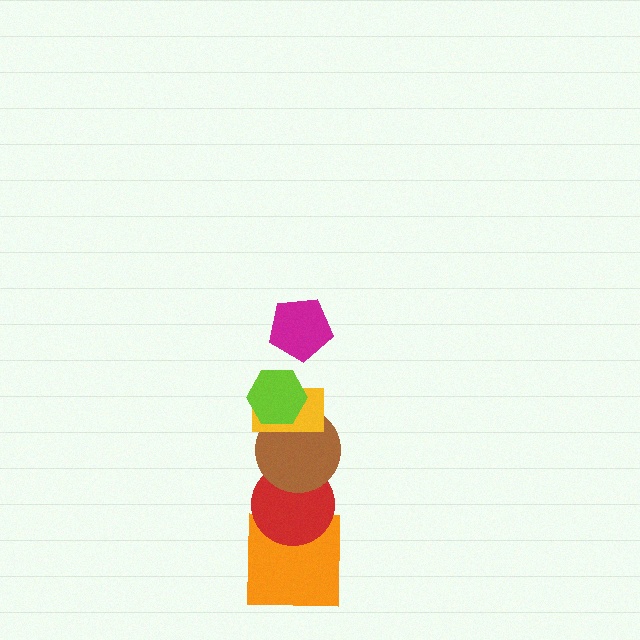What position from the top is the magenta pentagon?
The magenta pentagon is 1st from the top.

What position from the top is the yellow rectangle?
The yellow rectangle is 3rd from the top.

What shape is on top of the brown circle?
The yellow rectangle is on top of the brown circle.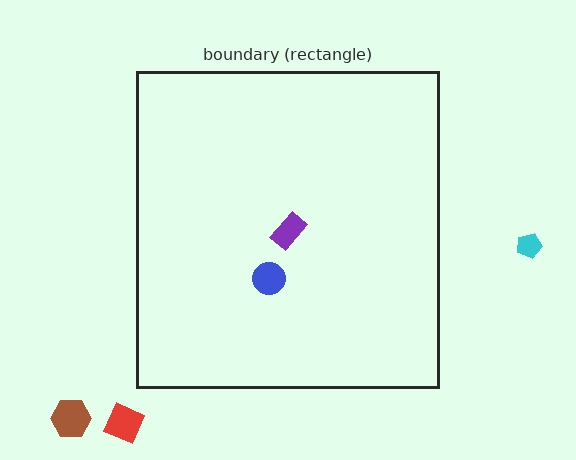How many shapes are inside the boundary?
2 inside, 3 outside.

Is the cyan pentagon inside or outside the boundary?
Outside.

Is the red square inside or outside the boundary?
Outside.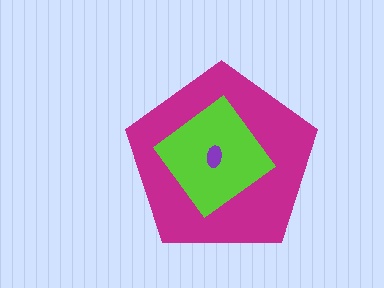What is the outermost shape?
The magenta pentagon.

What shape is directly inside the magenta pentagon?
The lime diamond.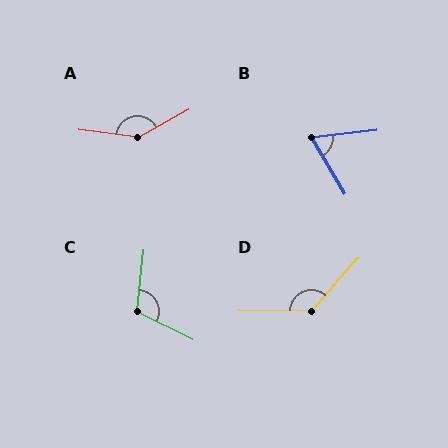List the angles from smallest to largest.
B (66°), C (110°), D (130°), A (144°).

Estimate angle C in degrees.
Approximately 110 degrees.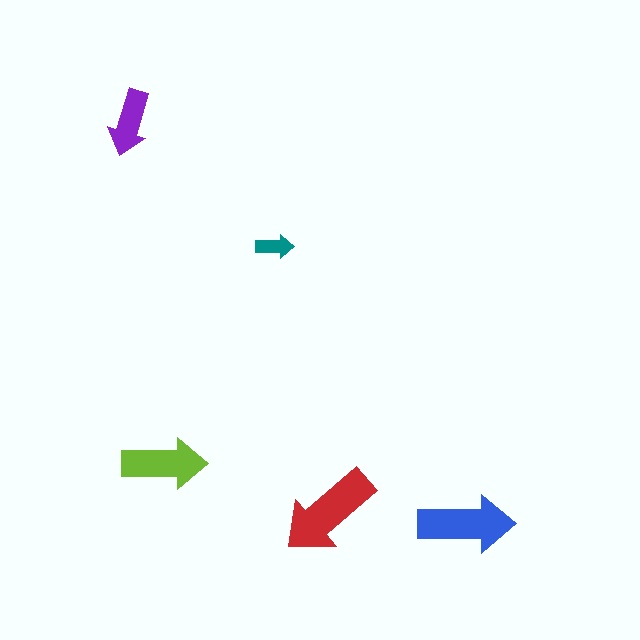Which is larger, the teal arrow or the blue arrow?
The blue one.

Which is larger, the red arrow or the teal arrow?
The red one.